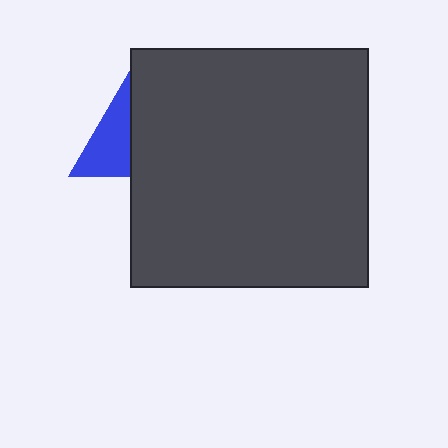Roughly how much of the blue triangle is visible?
About half of it is visible (roughly 50%).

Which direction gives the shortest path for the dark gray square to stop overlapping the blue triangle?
Moving right gives the shortest separation.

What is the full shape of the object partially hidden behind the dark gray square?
The partially hidden object is a blue triangle.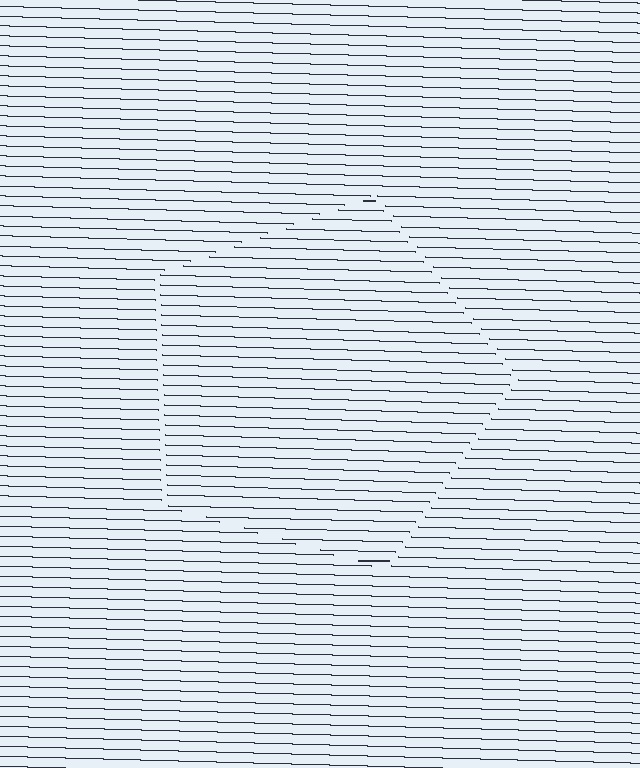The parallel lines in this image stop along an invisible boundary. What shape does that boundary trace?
An illusory pentagon. The interior of the shape contains the same grating, shifted by half a period — the contour is defined by the phase discontinuity where line-ends from the inner and outer gratings abut.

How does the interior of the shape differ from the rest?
The interior of the shape contains the same grating, shifted by half a period — the contour is defined by the phase discontinuity where line-ends from the inner and outer gratings abut.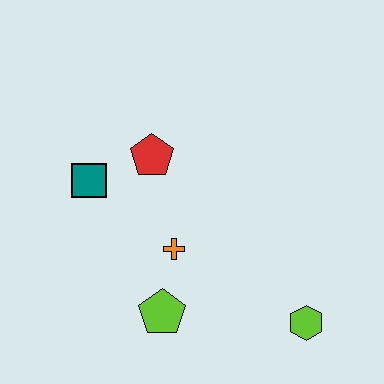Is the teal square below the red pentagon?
Yes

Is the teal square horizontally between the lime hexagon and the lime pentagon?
No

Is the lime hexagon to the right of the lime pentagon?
Yes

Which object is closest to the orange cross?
The lime pentagon is closest to the orange cross.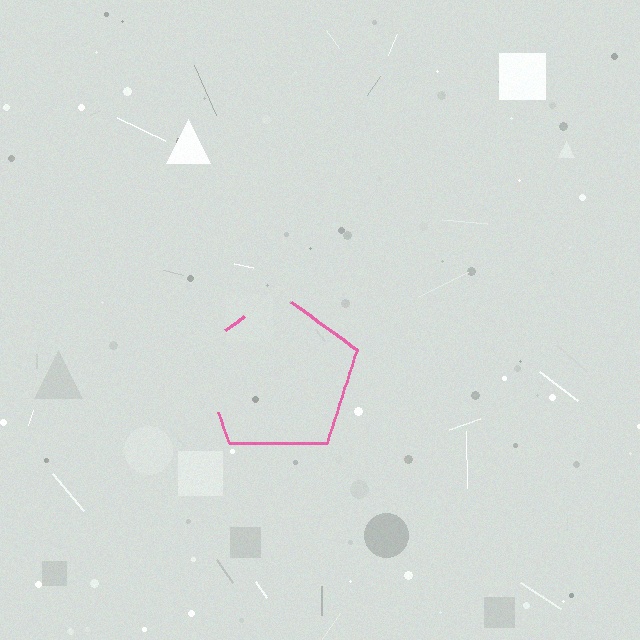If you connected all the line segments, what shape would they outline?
They would outline a pentagon.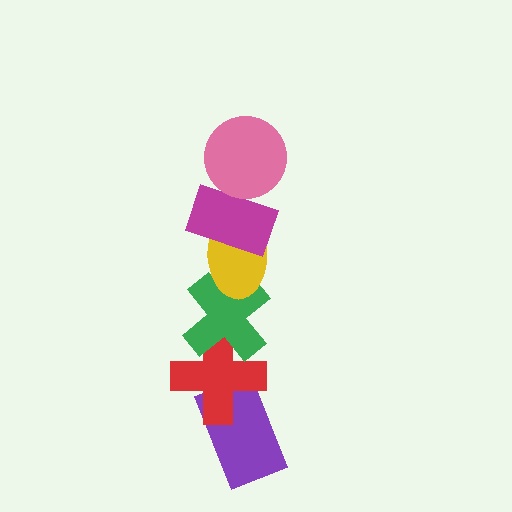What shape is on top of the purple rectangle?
The red cross is on top of the purple rectangle.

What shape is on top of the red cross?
The green cross is on top of the red cross.